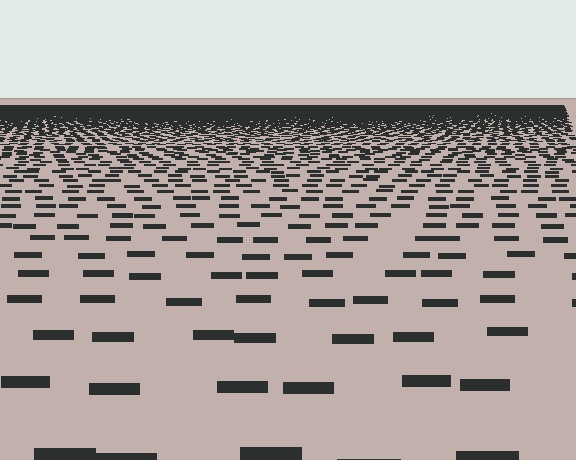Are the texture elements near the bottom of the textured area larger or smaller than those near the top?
Larger. Near the bottom, elements are closer to the viewer and appear at a bigger on-screen size.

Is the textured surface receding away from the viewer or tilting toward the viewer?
The surface is receding away from the viewer. Texture elements get smaller and denser toward the top.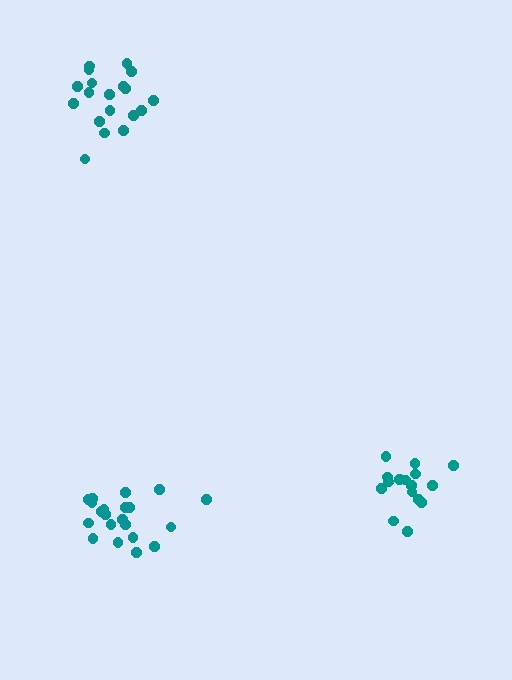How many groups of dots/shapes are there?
There are 3 groups.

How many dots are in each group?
Group 1: 19 dots, Group 2: 16 dots, Group 3: 21 dots (56 total).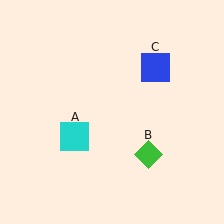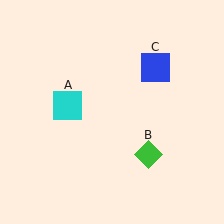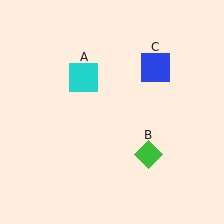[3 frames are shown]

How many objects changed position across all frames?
1 object changed position: cyan square (object A).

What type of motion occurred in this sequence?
The cyan square (object A) rotated clockwise around the center of the scene.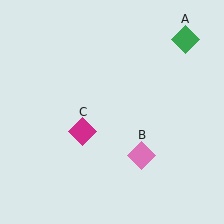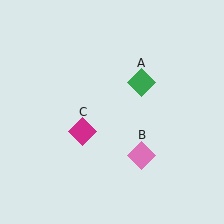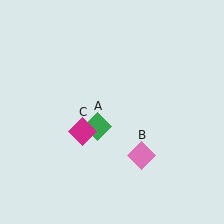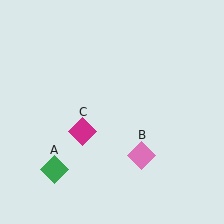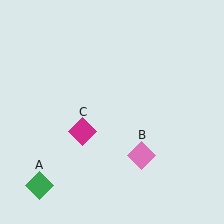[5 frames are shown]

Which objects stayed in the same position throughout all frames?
Pink diamond (object B) and magenta diamond (object C) remained stationary.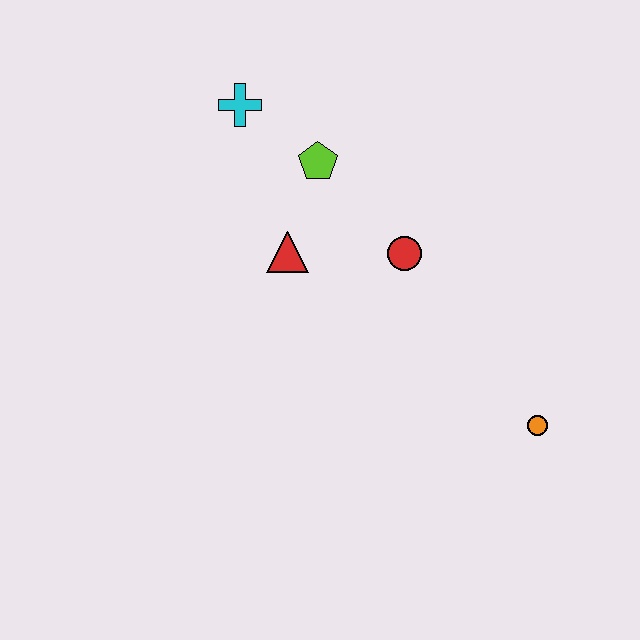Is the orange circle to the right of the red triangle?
Yes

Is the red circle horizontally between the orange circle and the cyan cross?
Yes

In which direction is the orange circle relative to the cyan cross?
The orange circle is below the cyan cross.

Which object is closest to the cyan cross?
The lime pentagon is closest to the cyan cross.